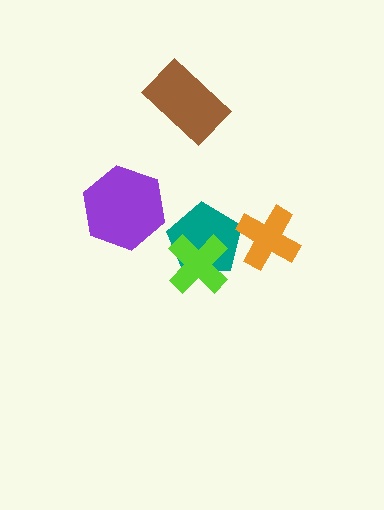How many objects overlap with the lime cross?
1 object overlaps with the lime cross.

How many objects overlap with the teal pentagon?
2 objects overlap with the teal pentagon.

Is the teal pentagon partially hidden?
Yes, it is partially covered by another shape.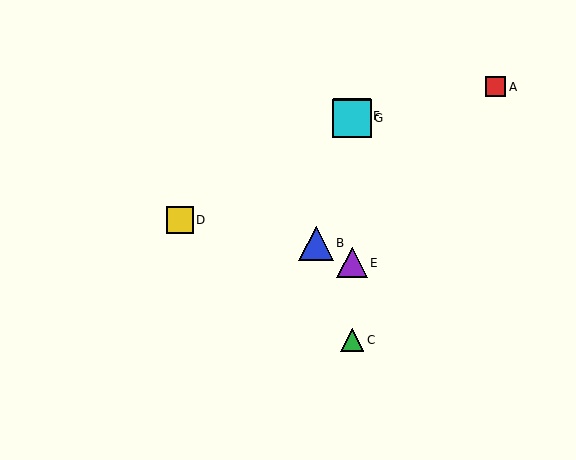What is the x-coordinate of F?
Object F is at x≈352.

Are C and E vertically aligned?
Yes, both are at x≈352.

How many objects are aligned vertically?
4 objects (C, E, F, G) are aligned vertically.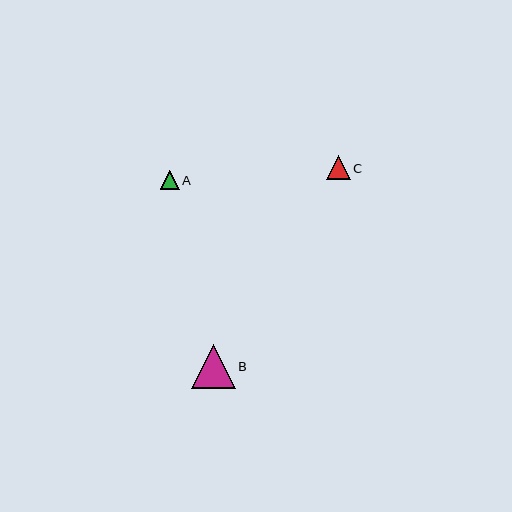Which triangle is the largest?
Triangle B is the largest with a size of approximately 43 pixels.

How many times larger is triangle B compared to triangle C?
Triangle B is approximately 1.8 times the size of triangle C.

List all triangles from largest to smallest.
From largest to smallest: B, C, A.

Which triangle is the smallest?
Triangle A is the smallest with a size of approximately 19 pixels.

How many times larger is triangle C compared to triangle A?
Triangle C is approximately 1.3 times the size of triangle A.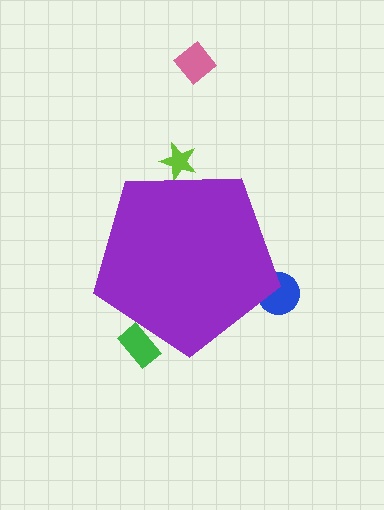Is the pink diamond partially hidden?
No, the pink diamond is fully visible.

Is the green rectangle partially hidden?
Yes, the green rectangle is partially hidden behind the purple pentagon.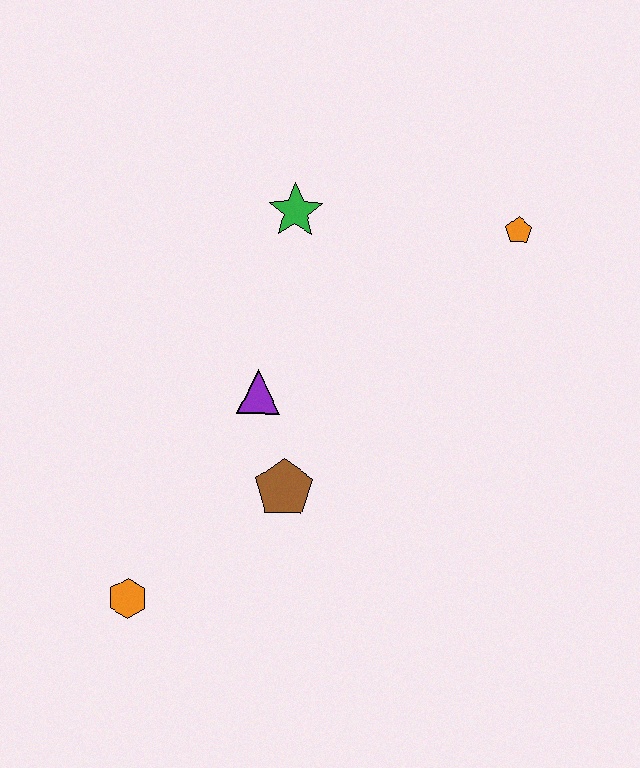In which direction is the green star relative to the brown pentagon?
The green star is above the brown pentagon.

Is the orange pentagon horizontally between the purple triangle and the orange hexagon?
No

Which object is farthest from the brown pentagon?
The orange pentagon is farthest from the brown pentagon.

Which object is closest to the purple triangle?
The brown pentagon is closest to the purple triangle.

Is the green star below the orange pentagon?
No